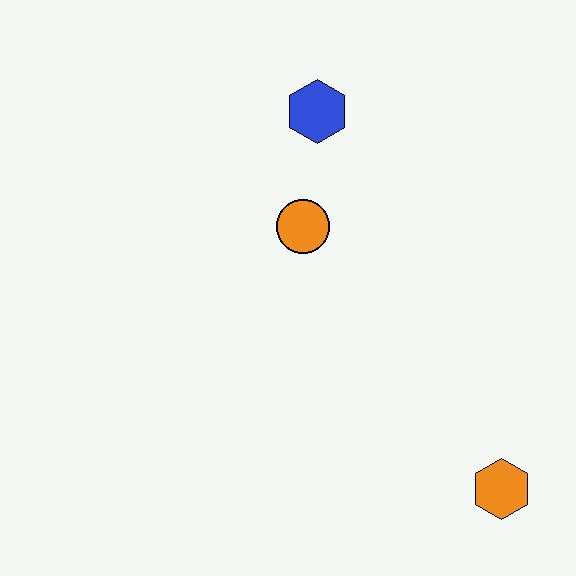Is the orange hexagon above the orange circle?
No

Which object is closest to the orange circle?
The blue hexagon is closest to the orange circle.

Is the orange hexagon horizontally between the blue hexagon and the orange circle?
No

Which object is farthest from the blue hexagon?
The orange hexagon is farthest from the blue hexagon.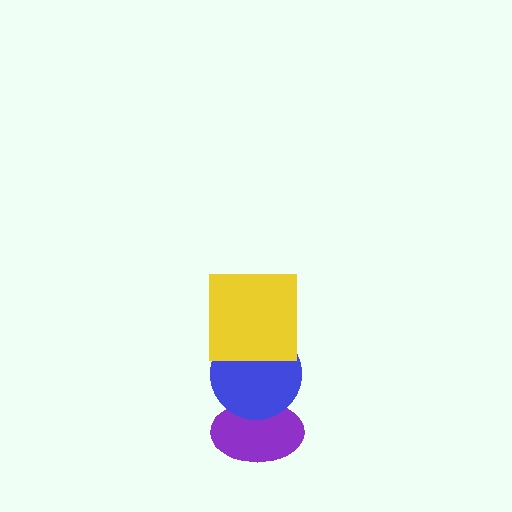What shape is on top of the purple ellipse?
The blue circle is on top of the purple ellipse.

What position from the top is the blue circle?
The blue circle is 2nd from the top.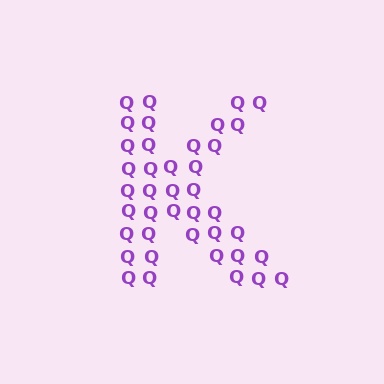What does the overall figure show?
The overall figure shows the letter K.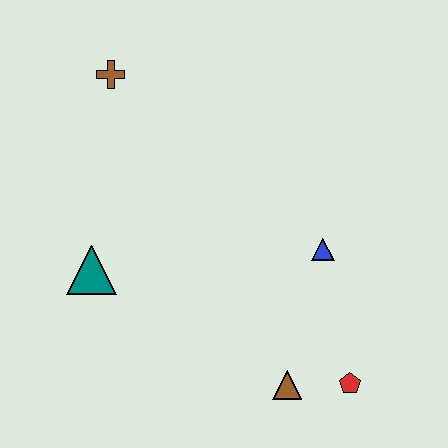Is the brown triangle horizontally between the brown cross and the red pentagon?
Yes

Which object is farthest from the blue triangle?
The brown cross is farthest from the blue triangle.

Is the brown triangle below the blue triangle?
Yes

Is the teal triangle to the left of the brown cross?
Yes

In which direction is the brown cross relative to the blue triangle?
The brown cross is to the left of the blue triangle.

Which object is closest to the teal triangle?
The brown cross is closest to the teal triangle.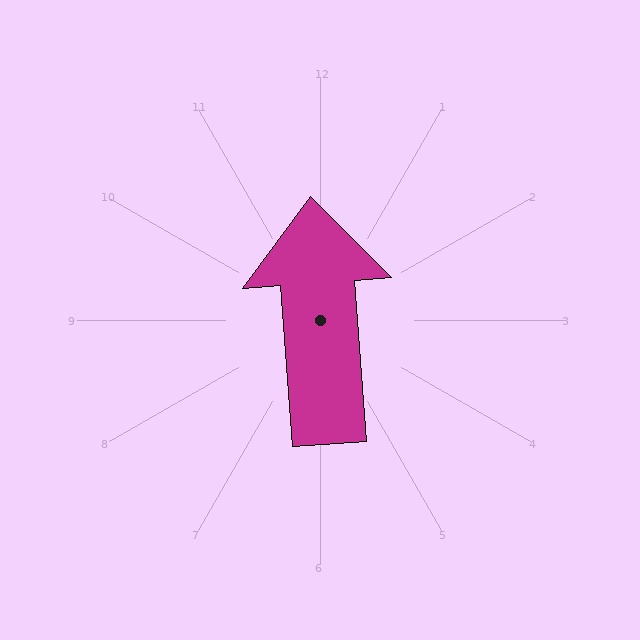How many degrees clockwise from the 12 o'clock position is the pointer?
Approximately 356 degrees.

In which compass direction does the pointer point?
North.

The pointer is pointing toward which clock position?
Roughly 12 o'clock.